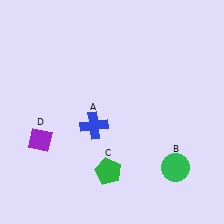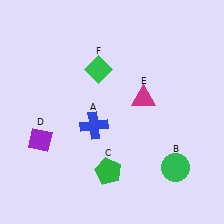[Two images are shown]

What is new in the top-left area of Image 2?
A green diamond (F) was added in the top-left area of Image 2.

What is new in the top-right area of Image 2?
A magenta triangle (E) was added in the top-right area of Image 2.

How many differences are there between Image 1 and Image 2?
There are 2 differences between the two images.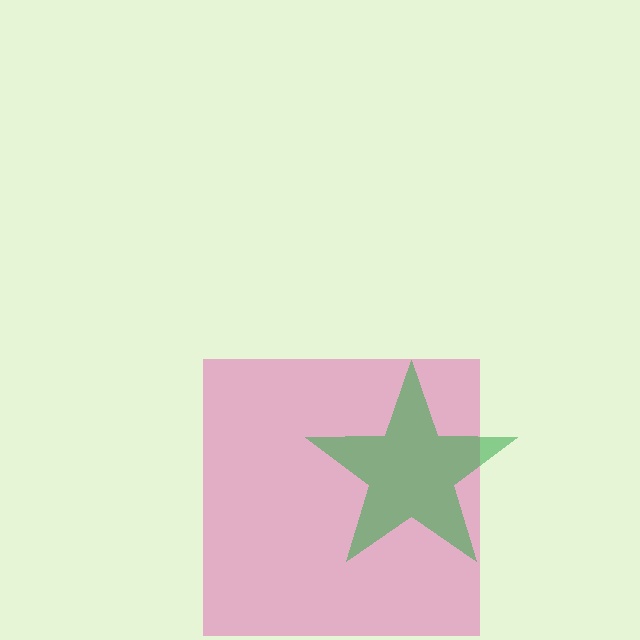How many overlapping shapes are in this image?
There are 2 overlapping shapes in the image.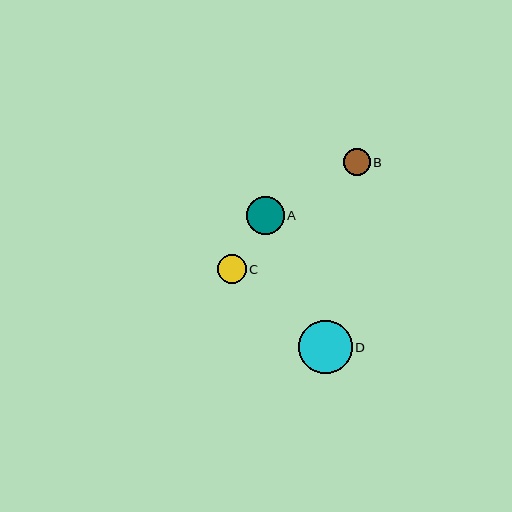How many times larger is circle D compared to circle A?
Circle D is approximately 1.4 times the size of circle A.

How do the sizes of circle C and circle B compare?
Circle C and circle B are approximately the same size.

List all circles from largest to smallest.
From largest to smallest: D, A, C, B.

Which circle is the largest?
Circle D is the largest with a size of approximately 53 pixels.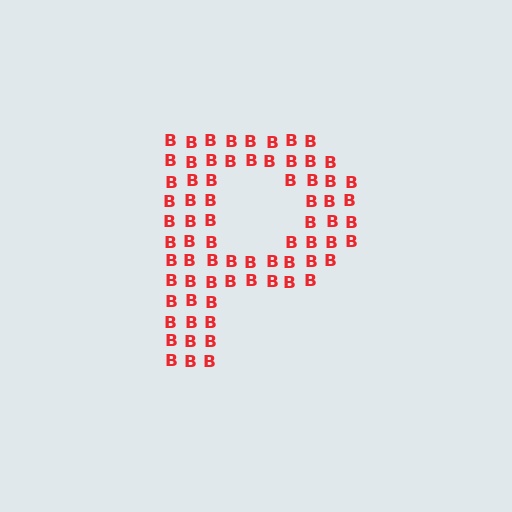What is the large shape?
The large shape is the letter P.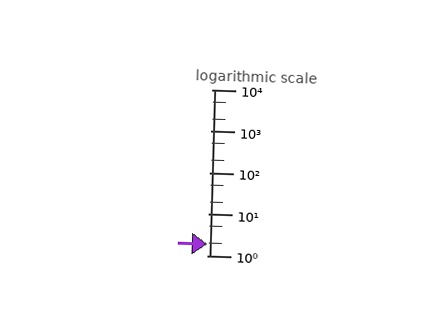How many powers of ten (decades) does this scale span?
The scale spans 4 decades, from 1 to 10000.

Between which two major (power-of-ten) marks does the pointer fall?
The pointer is between 1 and 10.